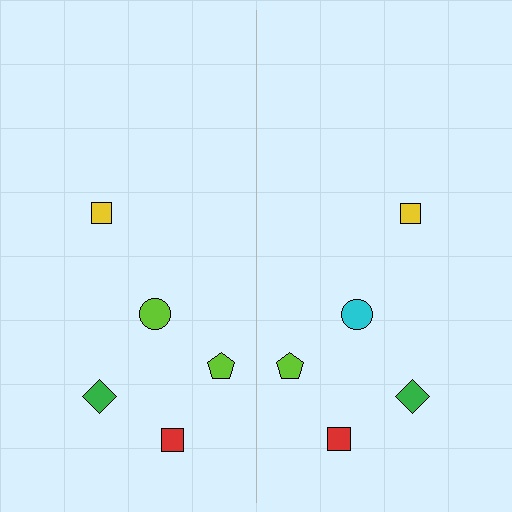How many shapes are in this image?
There are 10 shapes in this image.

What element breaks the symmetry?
The cyan circle on the right side breaks the symmetry — its mirror counterpart is lime.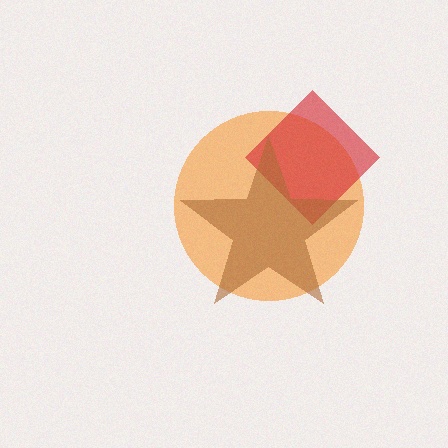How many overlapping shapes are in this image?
There are 3 overlapping shapes in the image.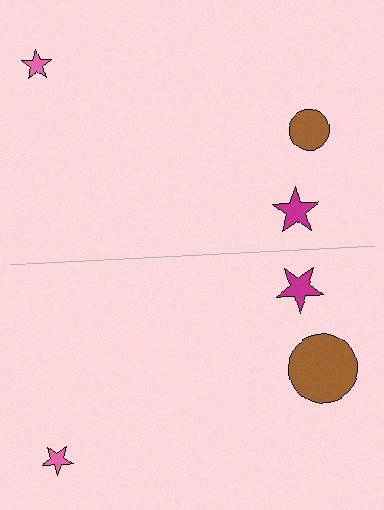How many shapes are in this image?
There are 6 shapes in this image.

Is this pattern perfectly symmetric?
No, the pattern is not perfectly symmetric. The brown circle on the bottom side has a different size than its mirror counterpart.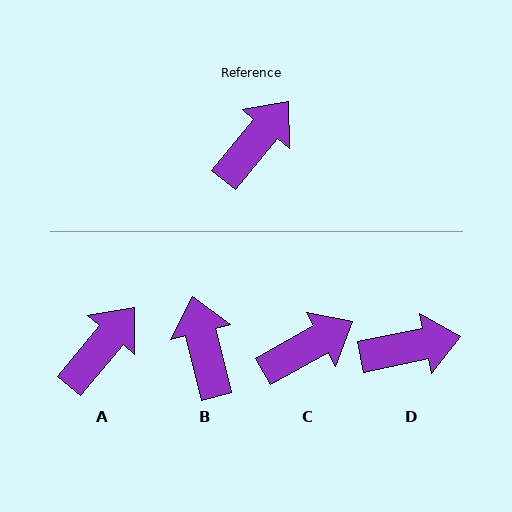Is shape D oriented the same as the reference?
No, it is off by about 39 degrees.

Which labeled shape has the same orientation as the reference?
A.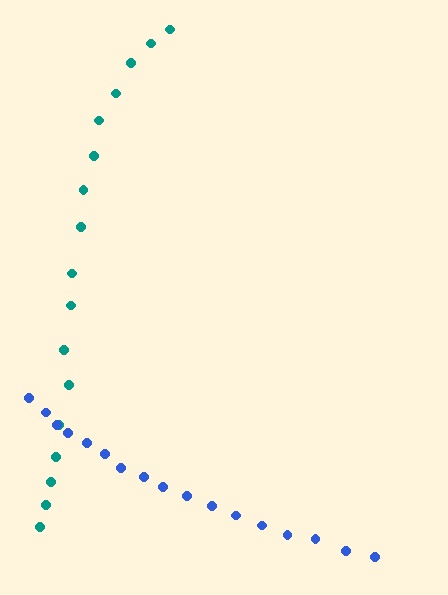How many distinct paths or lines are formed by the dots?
There are 2 distinct paths.